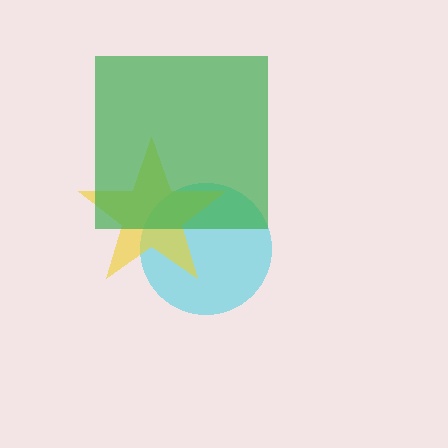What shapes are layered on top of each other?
The layered shapes are: a cyan circle, a yellow star, a green square.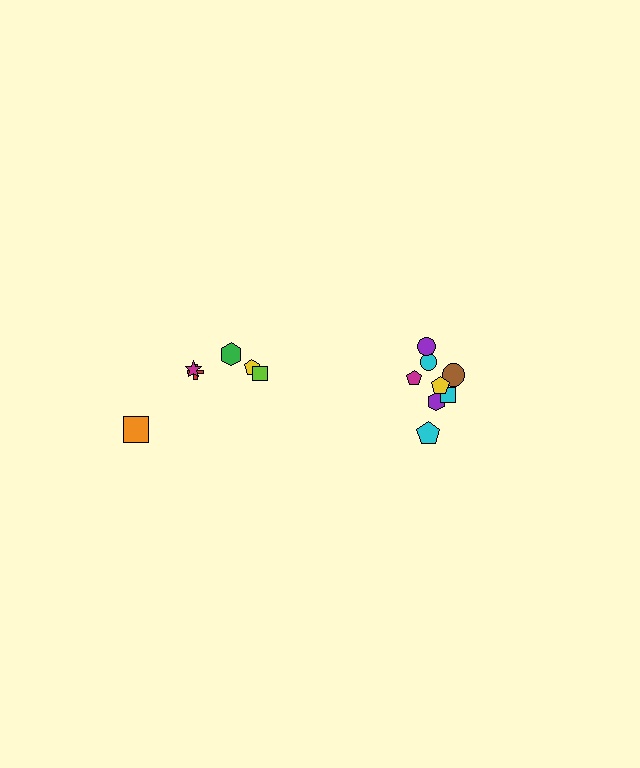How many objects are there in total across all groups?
There are 14 objects.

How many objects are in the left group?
There are 6 objects.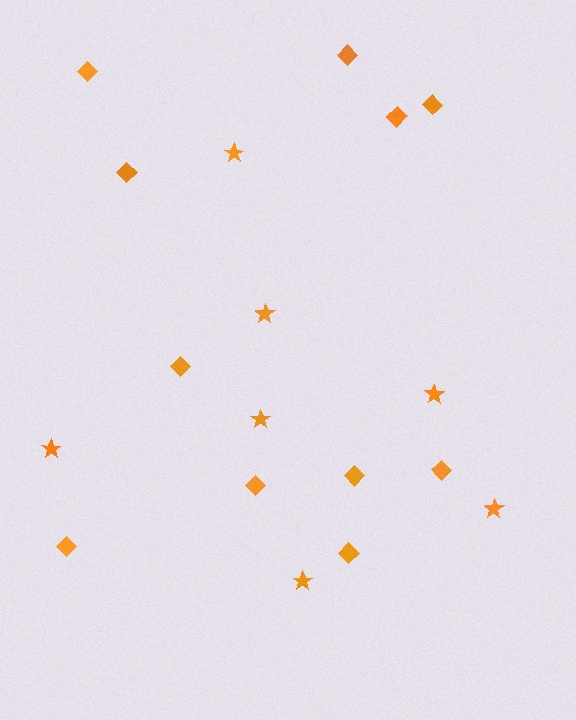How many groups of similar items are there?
There are 2 groups: one group of diamonds (11) and one group of stars (7).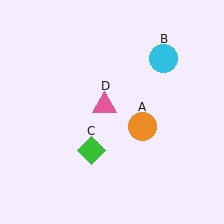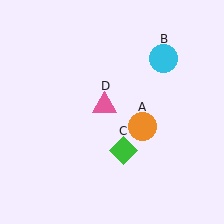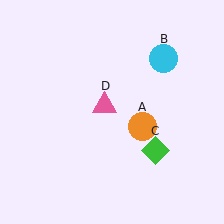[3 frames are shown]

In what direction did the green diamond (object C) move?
The green diamond (object C) moved right.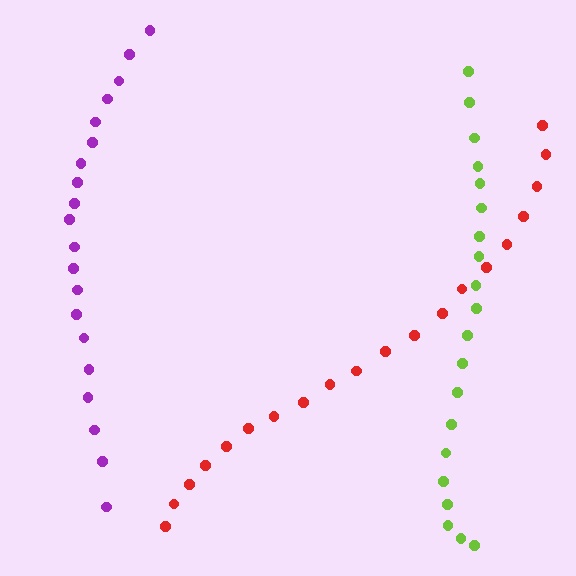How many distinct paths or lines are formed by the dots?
There are 3 distinct paths.